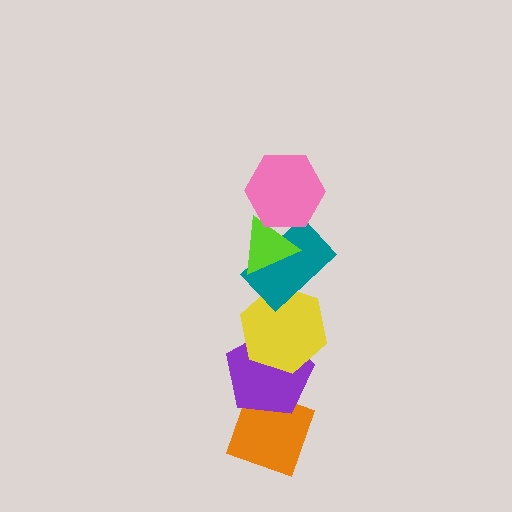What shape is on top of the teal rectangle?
The lime triangle is on top of the teal rectangle.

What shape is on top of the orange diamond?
The purple pentagon is on top of the orange diamond.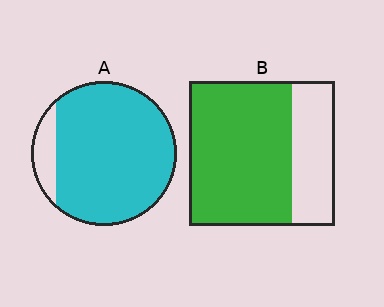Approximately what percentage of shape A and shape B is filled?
A is approximately 90% and B is approximately 70%.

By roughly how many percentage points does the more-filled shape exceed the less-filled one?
By roughly 20 percentage points (A over B).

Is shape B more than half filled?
Yes.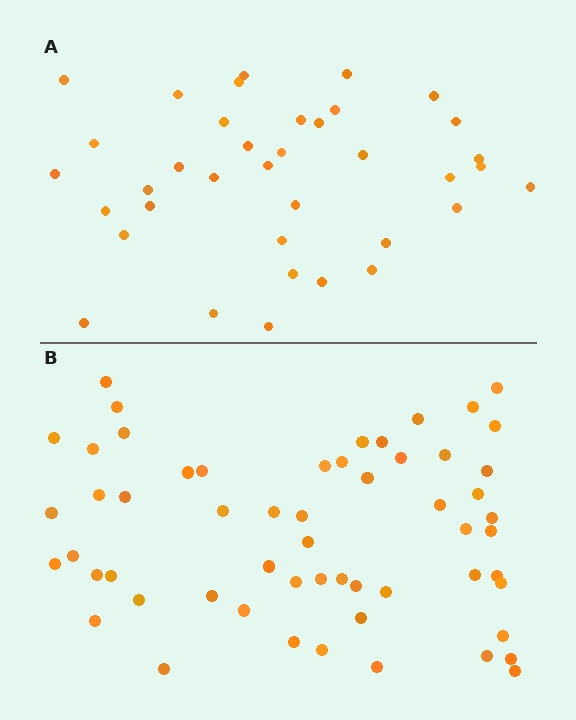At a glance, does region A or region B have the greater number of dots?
Region B (the bottom region) has more dots.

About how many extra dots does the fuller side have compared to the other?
Region B has approximately 20 more dots than region A.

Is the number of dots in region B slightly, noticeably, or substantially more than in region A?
Region B has substantially more. The ratio is roughly 1.5 to 1.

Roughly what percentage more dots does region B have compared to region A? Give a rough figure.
About 55% more.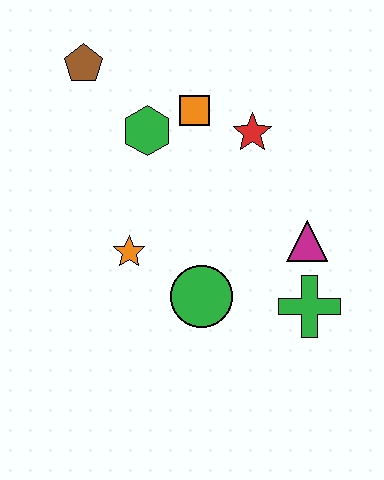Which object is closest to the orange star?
The green circle is closest to the orange star.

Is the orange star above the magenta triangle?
No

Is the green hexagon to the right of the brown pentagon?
Yes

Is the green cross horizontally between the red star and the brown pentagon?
No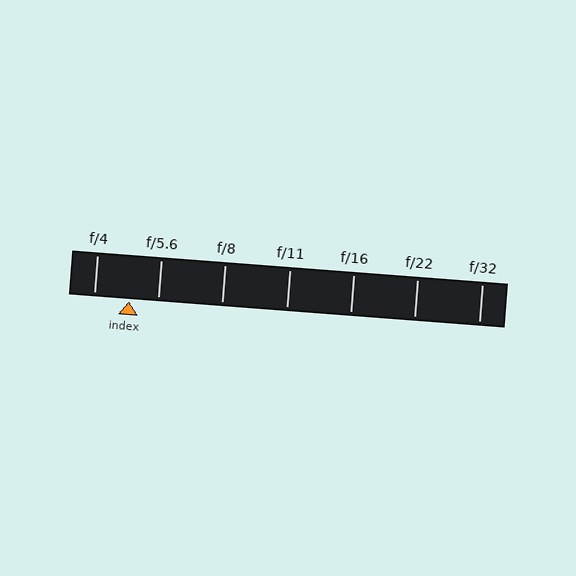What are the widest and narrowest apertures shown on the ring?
The widest aperture shown is f/4 and the narrowest is f/32.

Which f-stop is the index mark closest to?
The index mark is closest to f/5.6.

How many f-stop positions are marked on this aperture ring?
There are 7 f-stop positions marked.